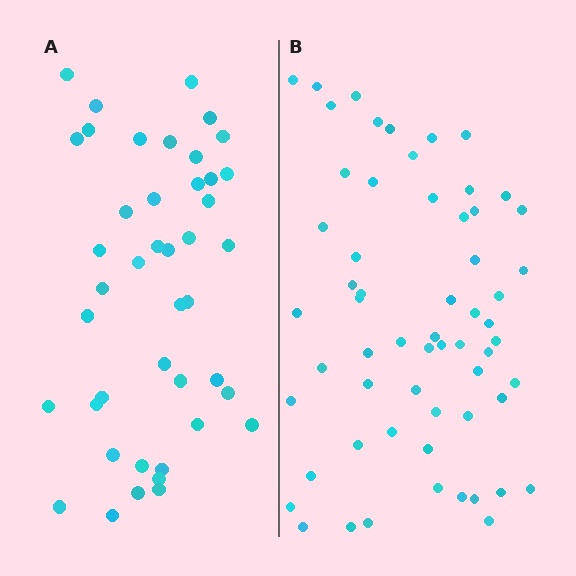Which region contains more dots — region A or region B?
Region B (the right region) has more dots.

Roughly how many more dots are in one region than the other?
Region B has approximately 15 more dots than region A.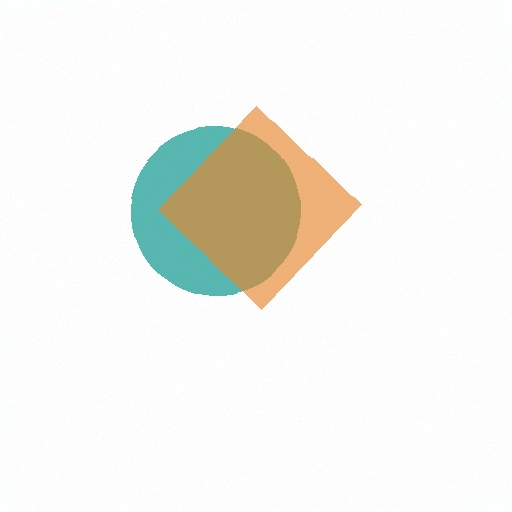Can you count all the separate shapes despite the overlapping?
Yes, there are 2 separate shapes.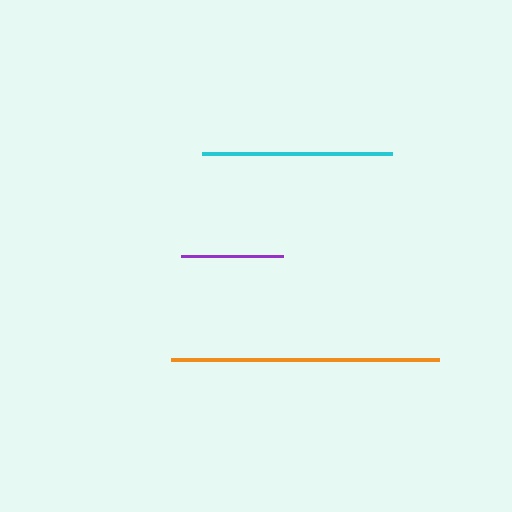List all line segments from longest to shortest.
From longest to shortest: orange, cyan, purple.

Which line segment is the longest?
The orange line is the longest at approximately 268 pixels.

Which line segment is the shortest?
The purple line is the shortest at approximately 102 pixels.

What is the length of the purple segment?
The purple segment is approximately 102 pixels long.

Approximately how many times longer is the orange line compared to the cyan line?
The orange line is approximately 1.4 times the length of the cyan line.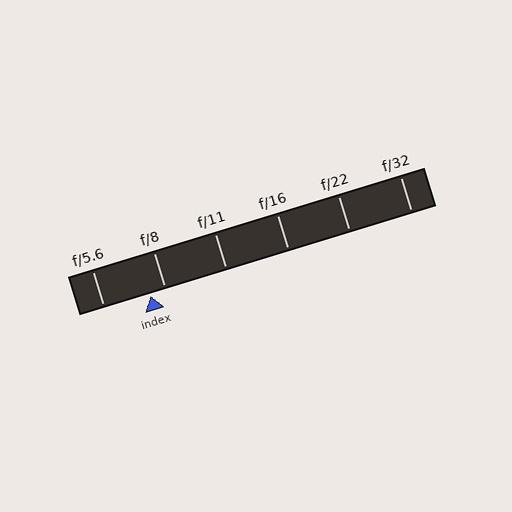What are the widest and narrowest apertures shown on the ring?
The widest aperture shown is f/5.6 and the narrowest is f/32.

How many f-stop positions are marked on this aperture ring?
There are 6 f-stop positions marked.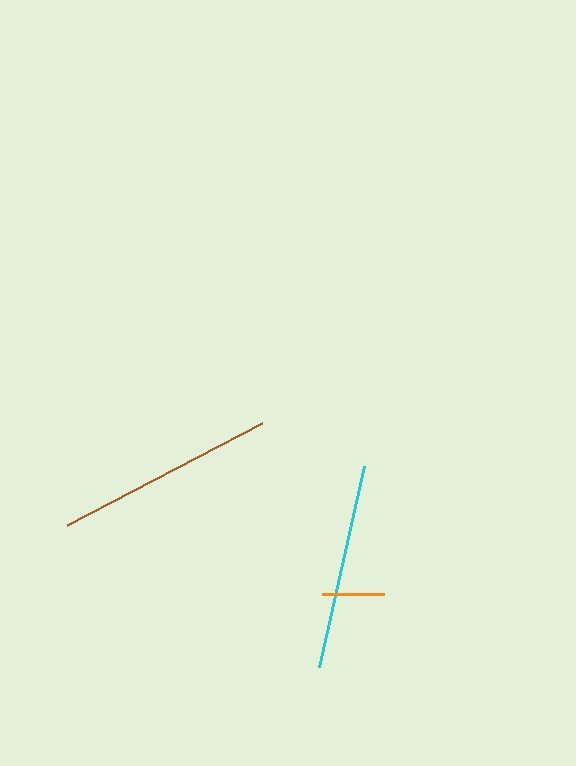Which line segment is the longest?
The brown line is the longest at approximately 220 pixels.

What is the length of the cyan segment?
The cyan segment is approximately 205 pixels long.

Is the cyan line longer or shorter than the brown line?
The brown line is longer than the cyan line.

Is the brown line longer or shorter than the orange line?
The brown line is longer than the orange line.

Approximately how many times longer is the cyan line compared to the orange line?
The cyan line is approximately 3.3 times the length of the orange line.